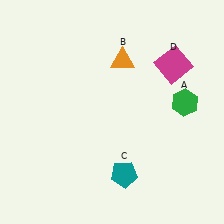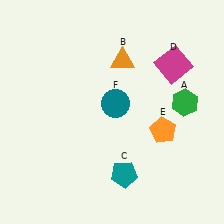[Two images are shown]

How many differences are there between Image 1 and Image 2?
There are 2 differences between the two images.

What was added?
An orange pentagon (E), a teal circle (F) were added in Image 2.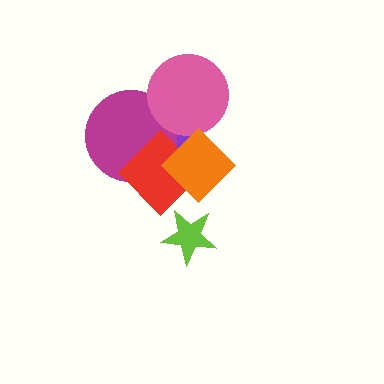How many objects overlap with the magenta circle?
4 objects overlap with the magenta circle.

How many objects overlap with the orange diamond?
3 objects overlap with the orange diamond.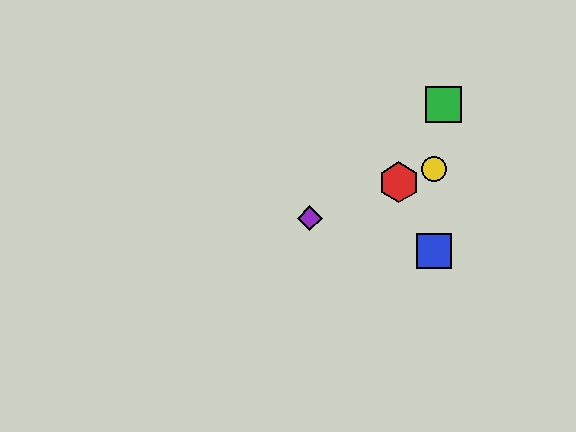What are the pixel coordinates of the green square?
The green square is at (443, 104).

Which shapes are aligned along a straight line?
The red hexagon, the yellow circle, the purple diamond are aligned along a straight line.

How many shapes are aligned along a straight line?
3 shapes (the red hexagon, the yellow circle, the purple diamond) are aligned along a straight line.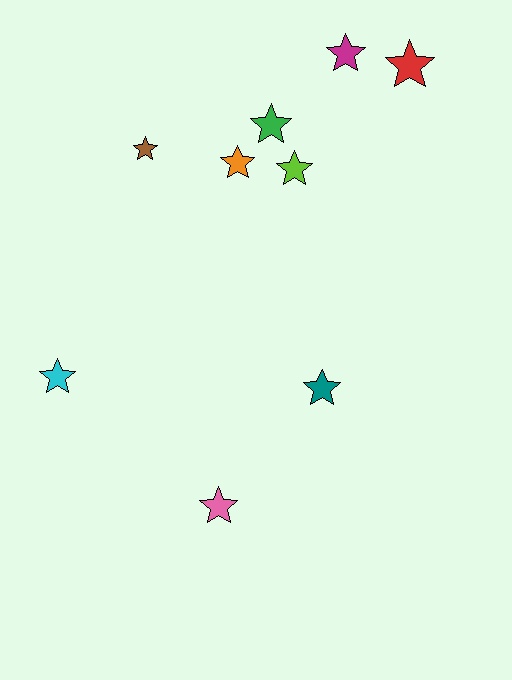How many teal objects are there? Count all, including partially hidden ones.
There is 1 teal object.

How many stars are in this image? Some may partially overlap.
There are 9 stars.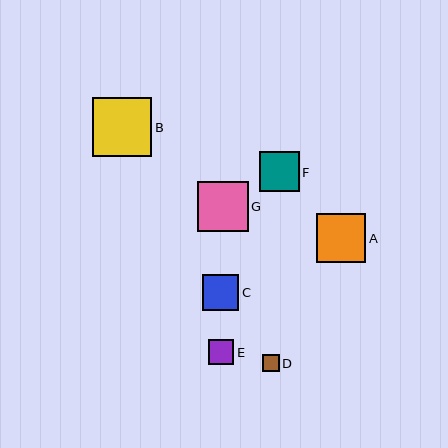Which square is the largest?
Square B is the largest with a size of approximately 59 pixels.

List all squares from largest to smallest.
From largest to smallest: B, G, A, F, C, E, D.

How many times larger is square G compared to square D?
Square G is approximately 3.1 times the size of square D.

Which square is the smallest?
Square D is the smallest with a size of approximately 16 pixels.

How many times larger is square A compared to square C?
Square A is approximately 1.4 times the size of square C.